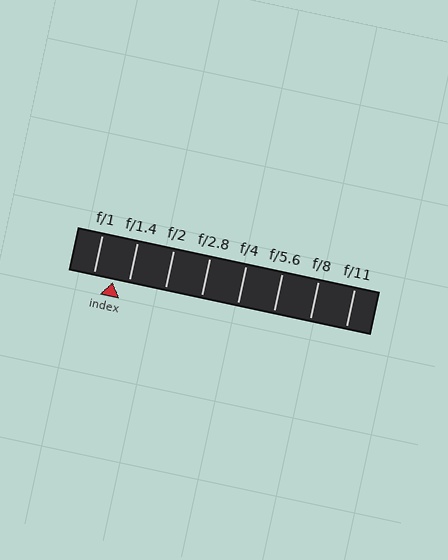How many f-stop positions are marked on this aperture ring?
There are 8 f-stop positions marked.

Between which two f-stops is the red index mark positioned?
The index mark is between f/1 and f/1.4.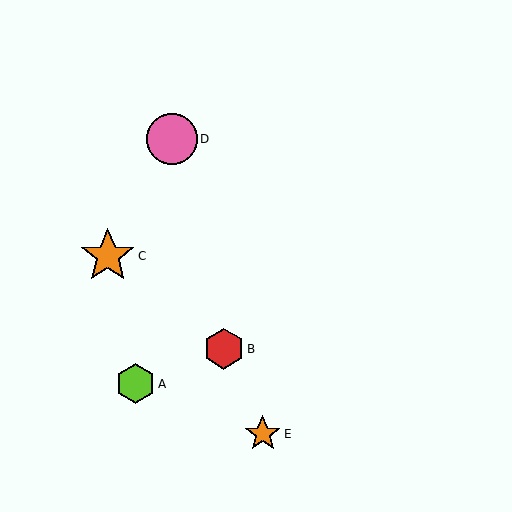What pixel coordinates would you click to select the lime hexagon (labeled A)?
Click at (135, 384) to select the lime hexagon A.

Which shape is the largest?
The orange star (labeled C) is the largest.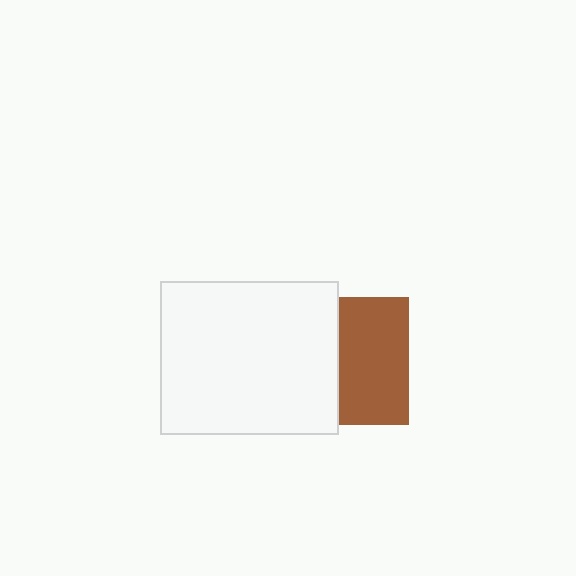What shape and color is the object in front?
The object in front is a white rectangle.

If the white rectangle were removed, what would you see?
You would see the complete brown square.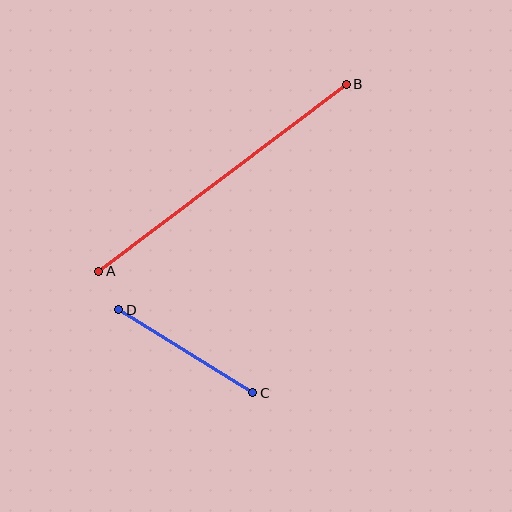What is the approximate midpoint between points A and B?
The midpoint is at approximately (222, 178) pixels.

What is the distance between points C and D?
The distance is approximately 158 pixels.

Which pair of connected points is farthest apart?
Points A and B are farthest apart.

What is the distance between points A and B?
The distance is approximately 310 pixels.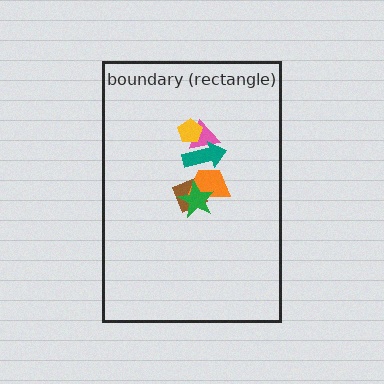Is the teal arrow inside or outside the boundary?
Inside.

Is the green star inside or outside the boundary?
Inside.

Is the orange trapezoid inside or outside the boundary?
Inside.